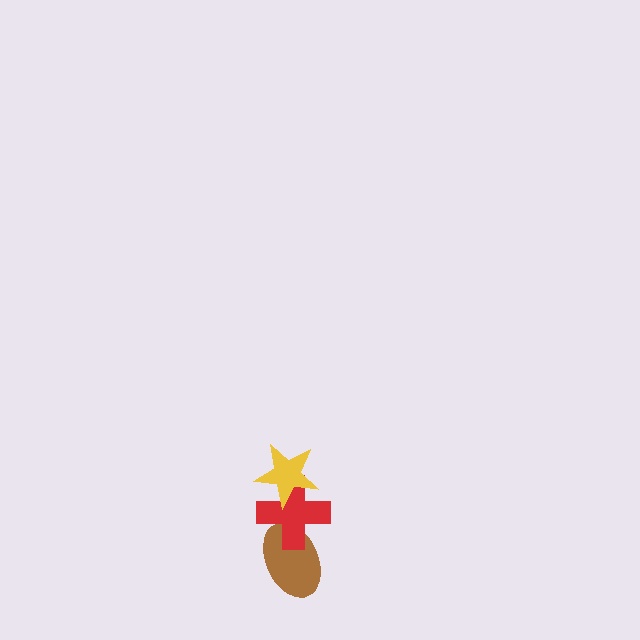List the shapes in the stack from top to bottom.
From top to bottom: the yellow star, the red cross, the brown ellipse.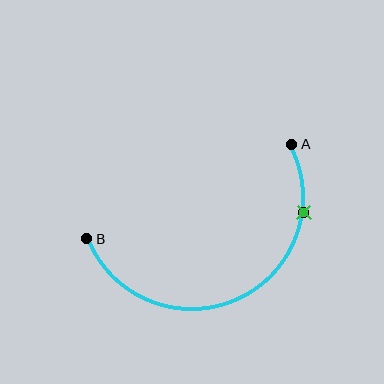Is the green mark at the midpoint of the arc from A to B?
No. The green mark lies on the arc but is closer to endpoint A. The arc midpoint would be at the point on the curve equidistant along the arc from both A and B.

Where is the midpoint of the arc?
The arc midpoint is the point on the curve farthest from the straight line joining A and B. It sits below that line.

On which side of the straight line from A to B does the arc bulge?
The arc bulges below the straight line connecting A and B.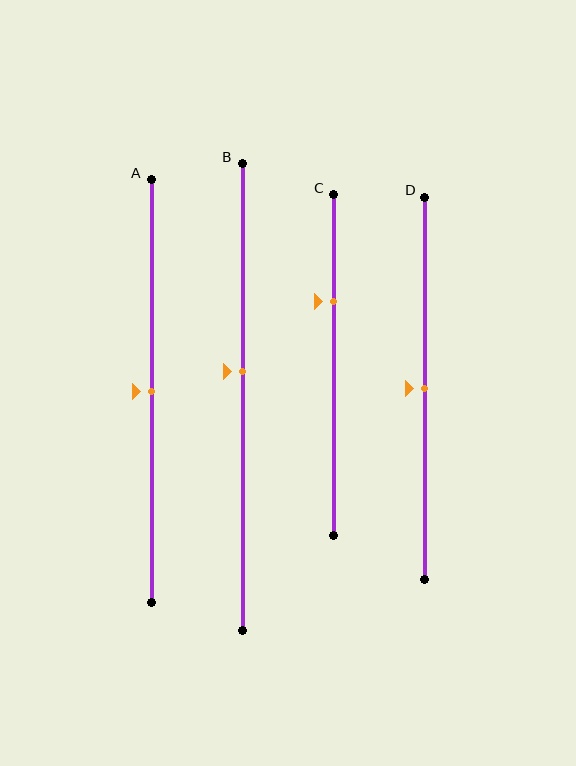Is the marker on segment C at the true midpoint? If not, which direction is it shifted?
No, the marker on segment C is shifted upward by about 19% of the segment length.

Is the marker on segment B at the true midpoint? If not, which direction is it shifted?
No, the marker on segment B is shifted upward by about 5% of the segment length.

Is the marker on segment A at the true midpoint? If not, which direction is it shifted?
Yes, the marker on segment A is at the true midpoint.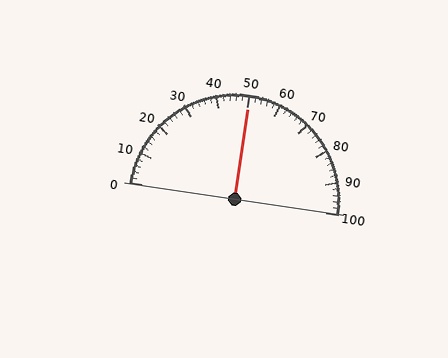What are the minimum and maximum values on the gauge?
The gauge ranges from 0 to 100.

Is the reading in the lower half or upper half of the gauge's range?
The reading is in the upper half of the range (0 to 100).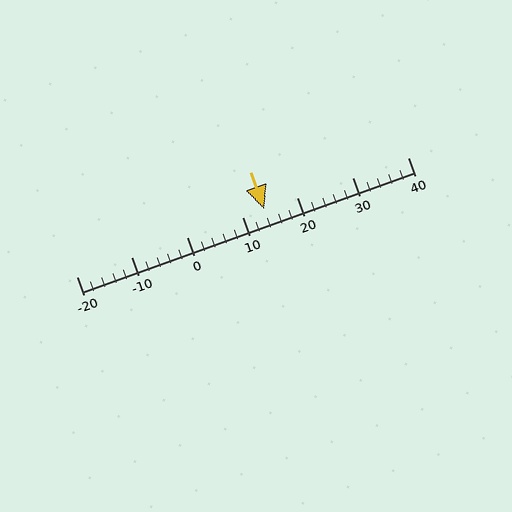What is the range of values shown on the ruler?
The ruler shows values from -20 to 40.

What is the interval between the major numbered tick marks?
The major tick marks are spaced 10 units apart.